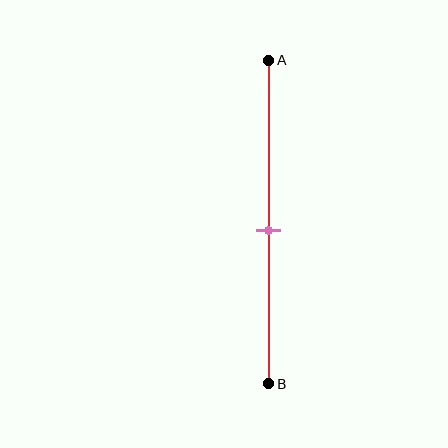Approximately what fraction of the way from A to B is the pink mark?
The pink mark is approximately 50% of the way from A to B.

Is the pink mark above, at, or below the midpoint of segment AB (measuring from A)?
The pink mark is approximately at the midpoint of segment AB.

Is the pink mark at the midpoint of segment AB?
Yes, the mark is approximately at the midpoint.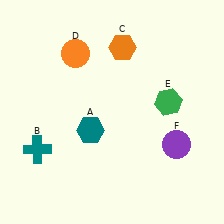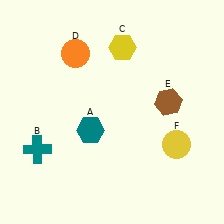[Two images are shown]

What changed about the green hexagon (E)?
In Image 1, E is green. In Image 2, it changed to brown.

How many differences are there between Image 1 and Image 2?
There are 3 differences between the two images.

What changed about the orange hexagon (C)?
In Image 1, C is orange. In Image 2, it changed to yellow.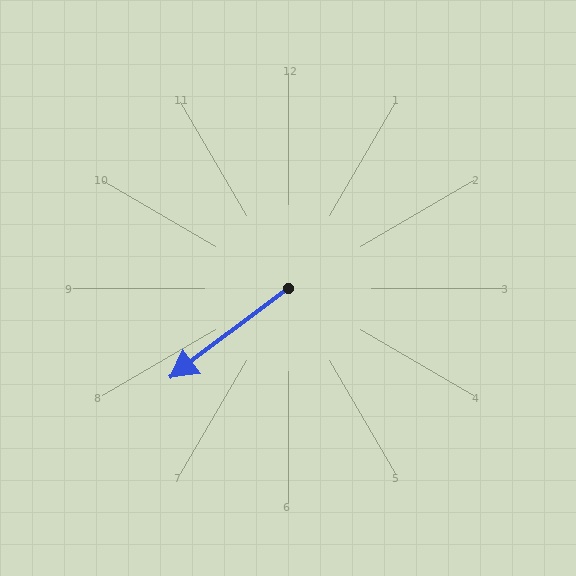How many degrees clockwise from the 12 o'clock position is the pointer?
Approximately 233 degrees.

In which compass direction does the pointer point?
Southwest.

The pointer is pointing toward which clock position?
Roughly 8 o'clock.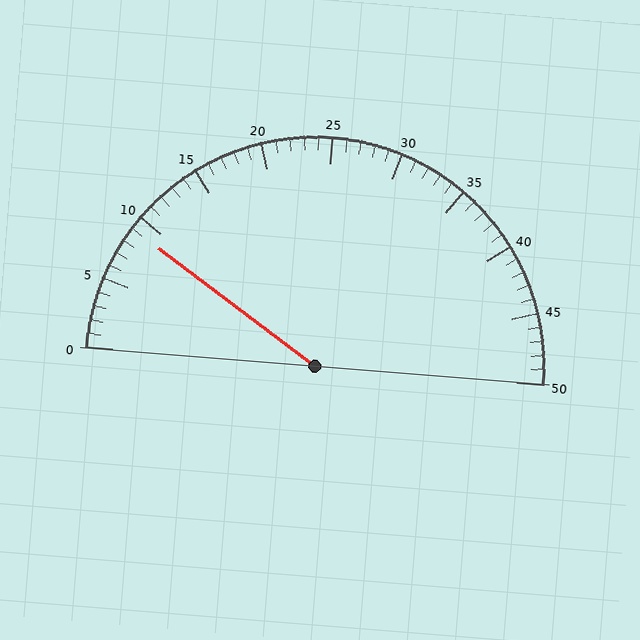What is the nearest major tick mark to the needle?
The nearest major tick mark is 10.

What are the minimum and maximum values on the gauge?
The gauge ranges from 0 to 50.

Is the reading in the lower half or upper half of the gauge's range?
The reading is in the lower half of the range (0 to 50).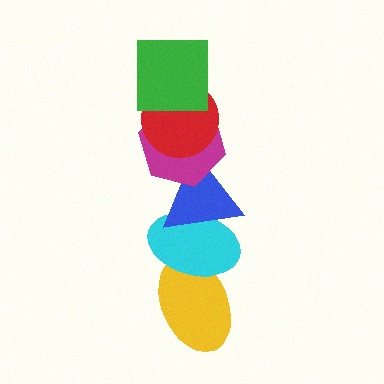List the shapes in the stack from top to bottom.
From top to bottom: the green square, the red circle, the magenta hexagon, the blue triangle, the cyan ellipse, the yellow ellipse.